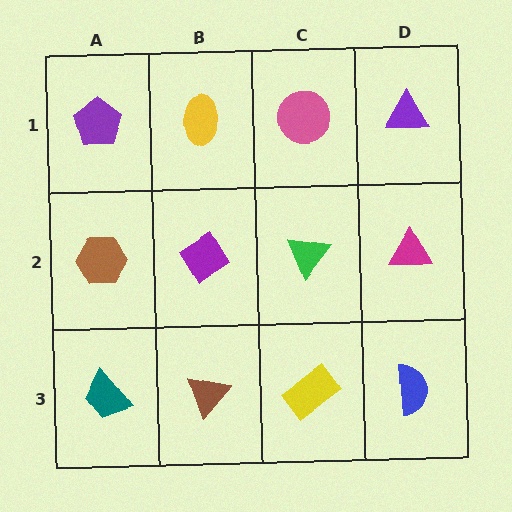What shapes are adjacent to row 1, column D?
A magenta triangle (row 2, column D), a pink circle (row 1, column C).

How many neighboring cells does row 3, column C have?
3.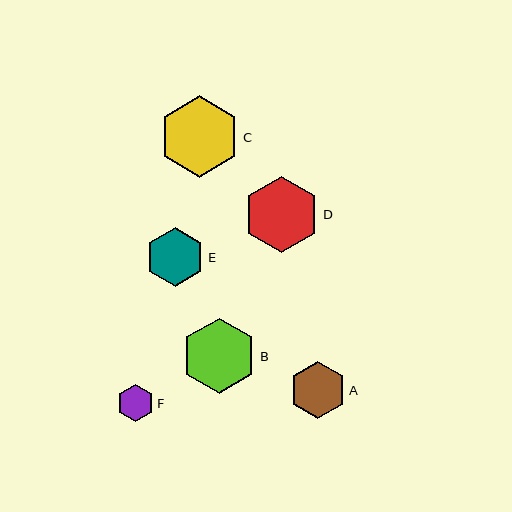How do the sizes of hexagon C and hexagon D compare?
Hexagon C and hexagon D are approximately the same size.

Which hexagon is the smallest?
Hexagon F is the smallest with a size of approximately 37 pixels.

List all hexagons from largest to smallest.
From largest to smallest: C, D, B, E, A, F.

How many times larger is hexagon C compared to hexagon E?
Hexagon C is approximately 1.4 times the size of hexagon E.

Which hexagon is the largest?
Hexagon C is the largest with a size of approximately 81 pixels.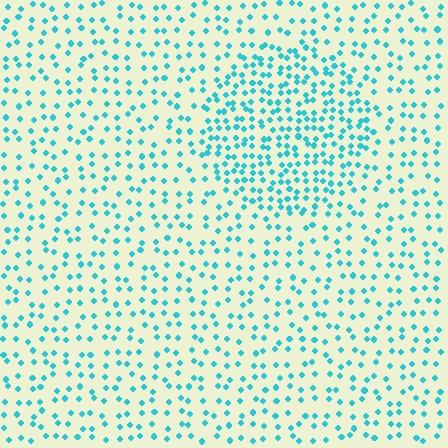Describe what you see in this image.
The image contains small cyan elements arranged at two different densities. A circle-shaped region is visible where the elements are more densely packed than the surrounding area.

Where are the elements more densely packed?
The elements are more densely packed inside the circle boundary.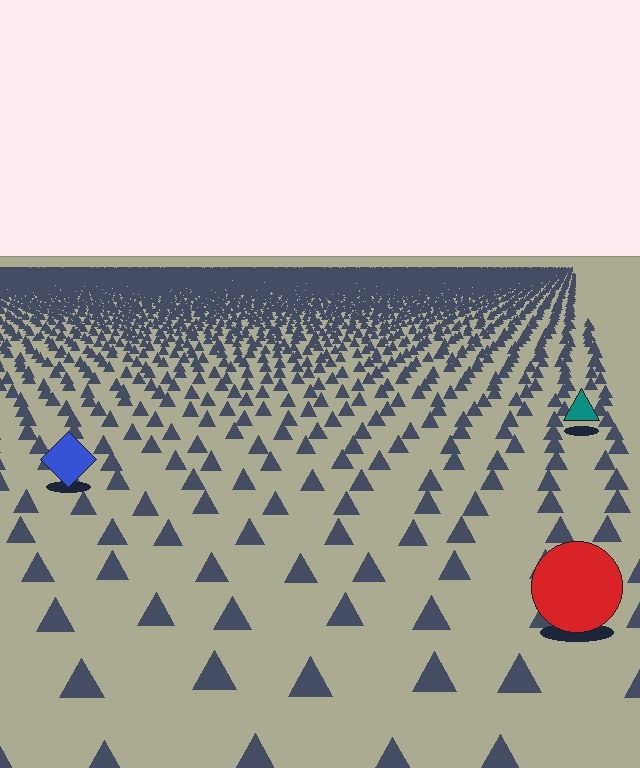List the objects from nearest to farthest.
From nearest to farthest: the red circle, the blue diamond, the teal triangle.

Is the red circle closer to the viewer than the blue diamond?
Yes. The red circle is closer — you can tell from the texture gradient: the ground texture is coarser near it.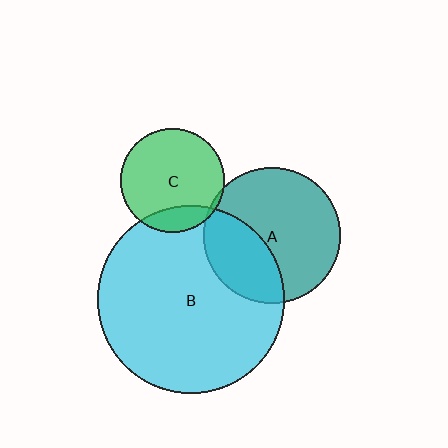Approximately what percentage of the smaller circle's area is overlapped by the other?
Approximately 15%.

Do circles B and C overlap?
Yes.